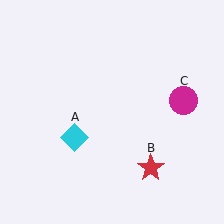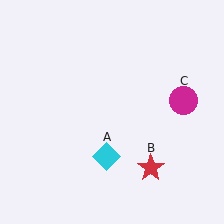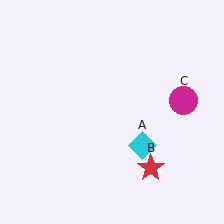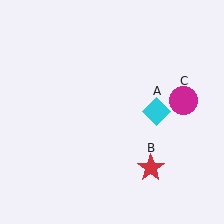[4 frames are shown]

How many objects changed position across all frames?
1 object changed position: cyan diamond (object A).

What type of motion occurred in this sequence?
The cyan diamond (object A) rotated counterclockwise around the center of the scene.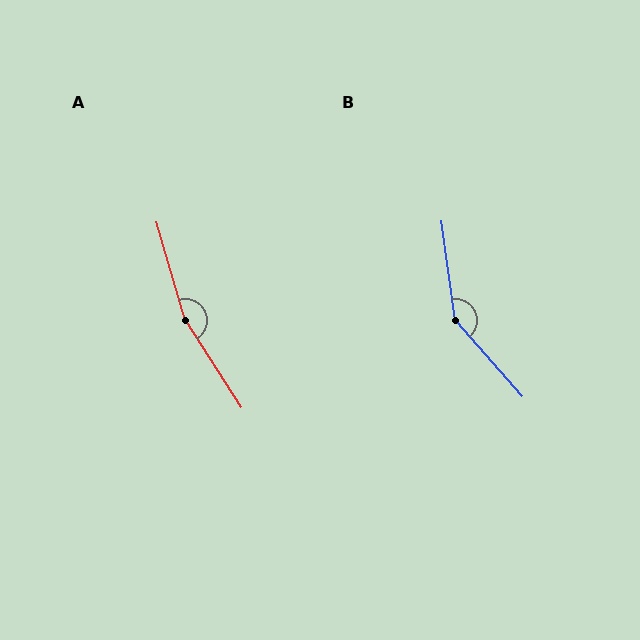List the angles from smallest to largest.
B (146°), A (163°).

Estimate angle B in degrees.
Approximately 146 degrees.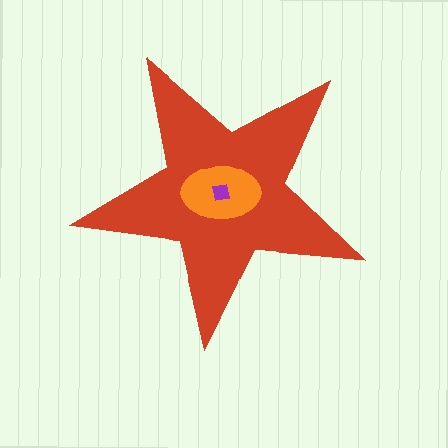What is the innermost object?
The purple square.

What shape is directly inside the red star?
The orange ellipse.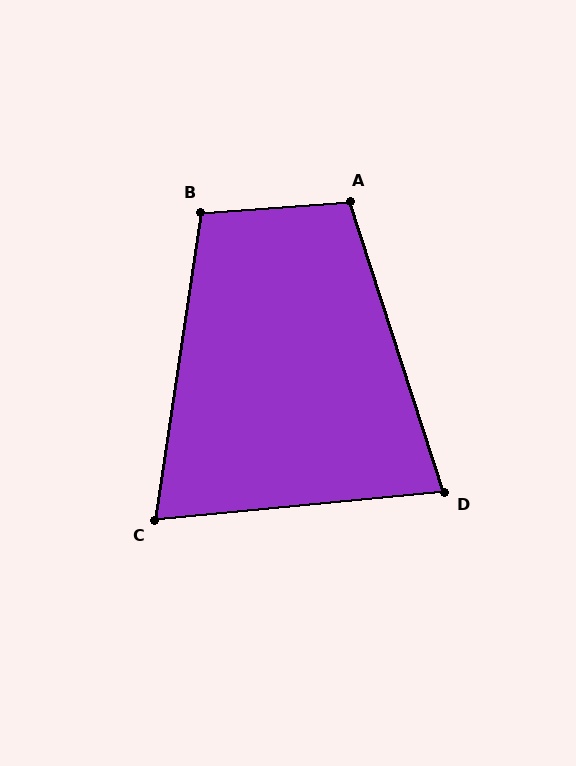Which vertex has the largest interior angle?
A, at approximately 104 degrees.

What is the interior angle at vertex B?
Approximately 103 degrees (obtuse).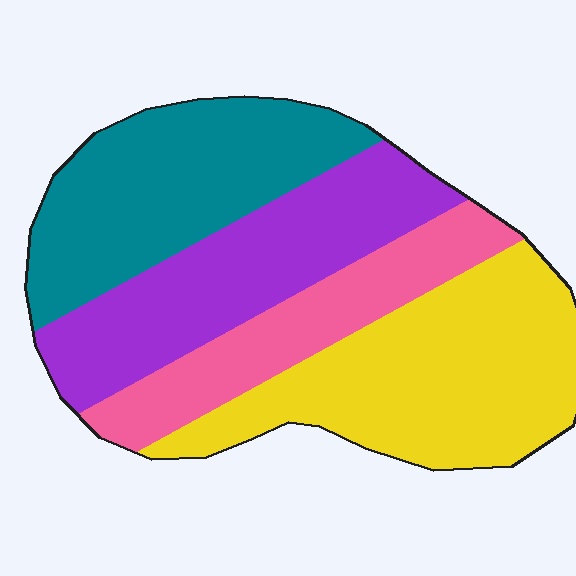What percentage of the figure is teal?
Teal covers around 25% of the figure.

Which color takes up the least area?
Pink, at roughly 15%.